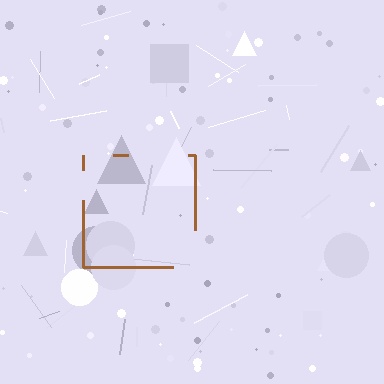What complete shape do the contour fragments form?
The contour fragments form a square.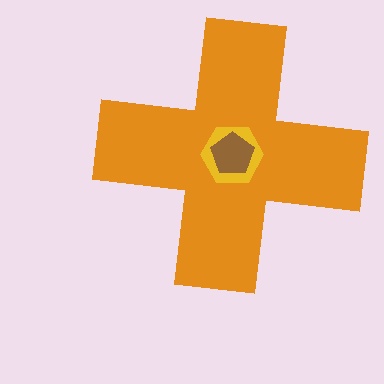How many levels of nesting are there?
3.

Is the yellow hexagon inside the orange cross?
Yes.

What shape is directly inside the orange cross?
The yellow hexagon.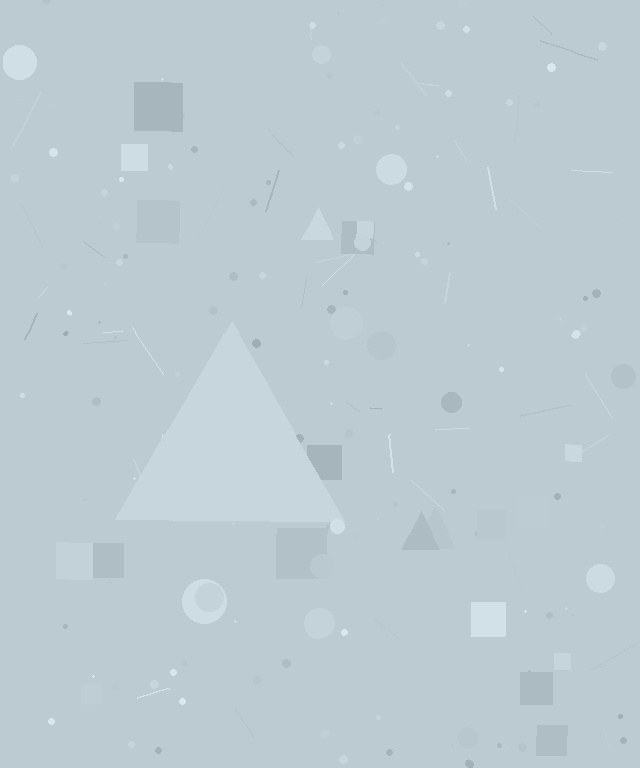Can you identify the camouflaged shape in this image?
The camouflaged shape is a triangle.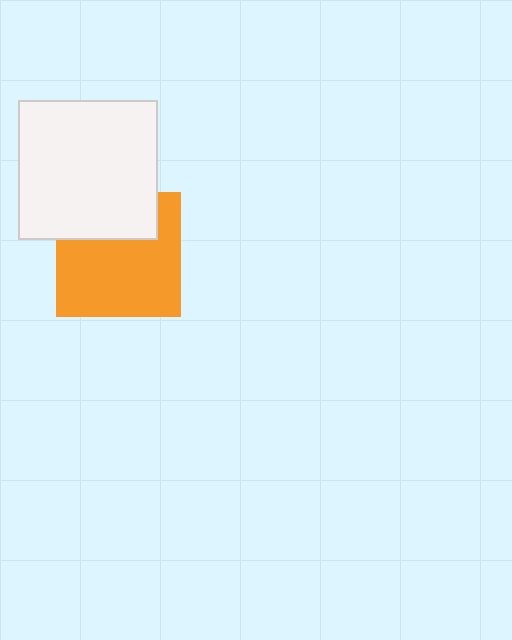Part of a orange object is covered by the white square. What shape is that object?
It is a square.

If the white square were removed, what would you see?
You would see the complete orange square.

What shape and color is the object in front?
The object in front is a white square.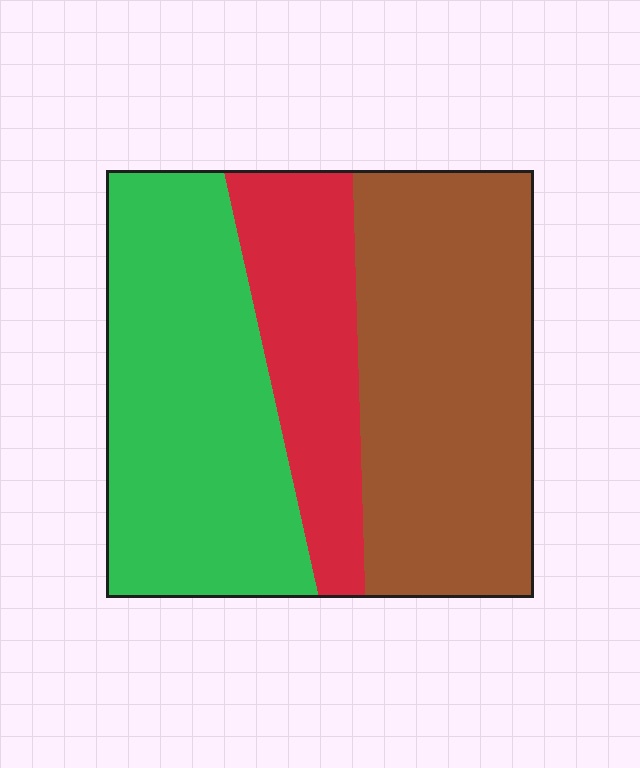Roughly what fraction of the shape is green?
Green takes up about three eighths (3/8) of the shape.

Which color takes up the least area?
Red, at roughly 20%.